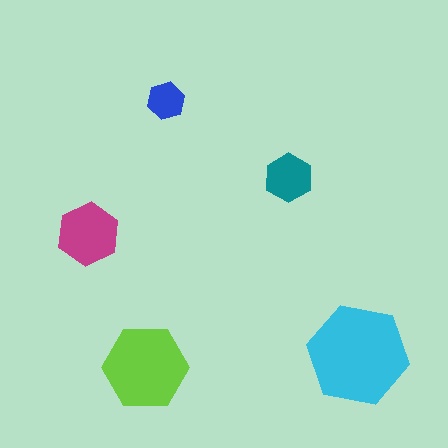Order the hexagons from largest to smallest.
the cyan one, the lime one, the magenta one, the teal one, the blue one.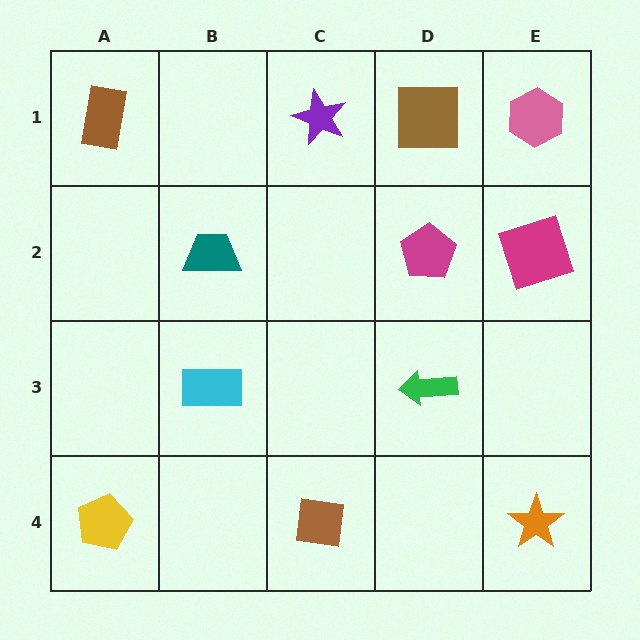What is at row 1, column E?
A pink hexagon.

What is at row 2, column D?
A magenta pentagon.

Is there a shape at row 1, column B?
No, that cell is empty.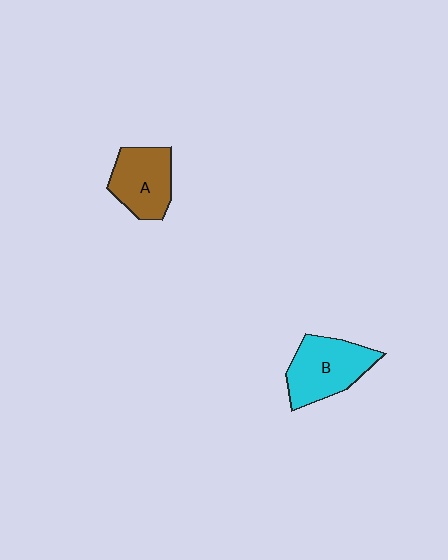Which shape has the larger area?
Shape B (cyan).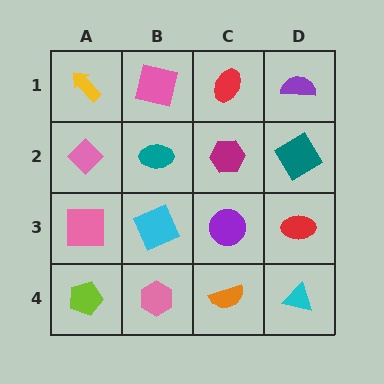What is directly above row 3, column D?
A teal diamond.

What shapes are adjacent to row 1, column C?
A magenta hexagon (row 2, column C), a pink square (row 1, column B), a purple semicircle (row 1, column D).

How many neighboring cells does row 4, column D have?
2.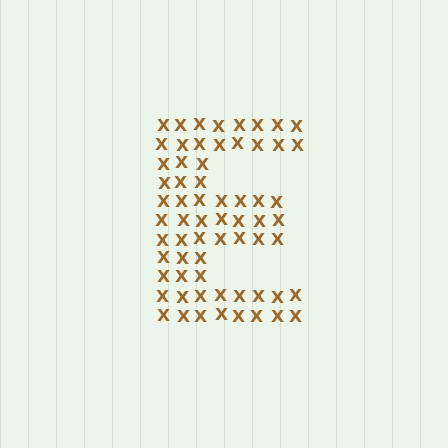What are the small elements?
The small elements are letter X's.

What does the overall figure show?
The overall figure shows the letter E.